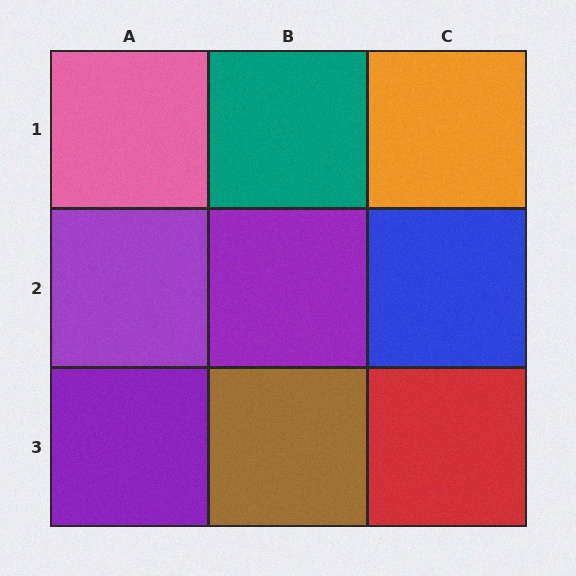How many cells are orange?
1 cell is orange.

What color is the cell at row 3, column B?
Brown.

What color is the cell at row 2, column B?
Purple.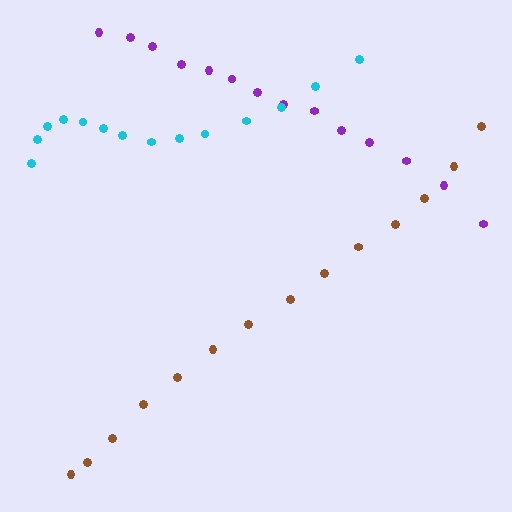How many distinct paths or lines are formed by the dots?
There are 3 distinct paths.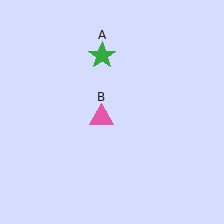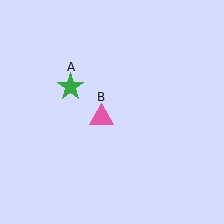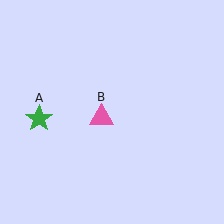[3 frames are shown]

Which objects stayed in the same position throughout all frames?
Pink triangle (object B) remained stationary.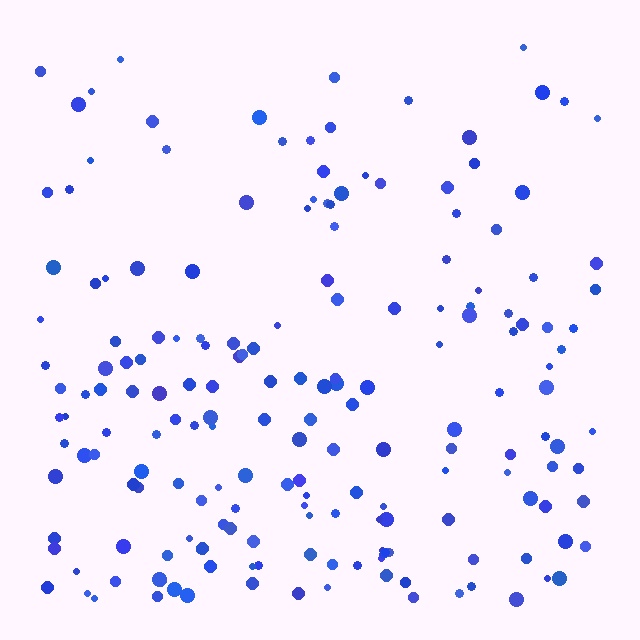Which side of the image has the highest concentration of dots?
The bottom.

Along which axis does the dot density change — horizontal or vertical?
Vertical.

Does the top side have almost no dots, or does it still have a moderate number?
Still a moderate number, just noticeably fewer than the bottom.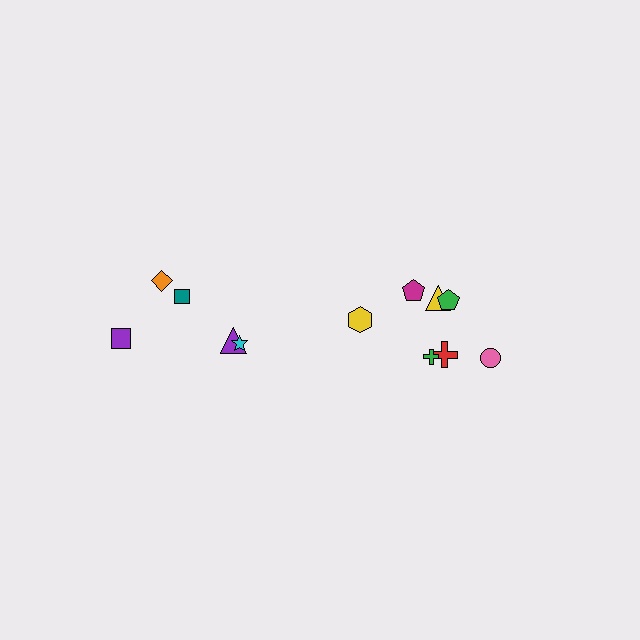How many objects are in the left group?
There are 5 objects.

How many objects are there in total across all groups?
There are 12 objects.